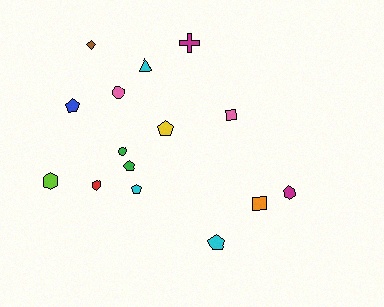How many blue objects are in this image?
There is 1 blue object.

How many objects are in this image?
There are 15 objects.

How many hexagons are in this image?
There are 3 hexagons.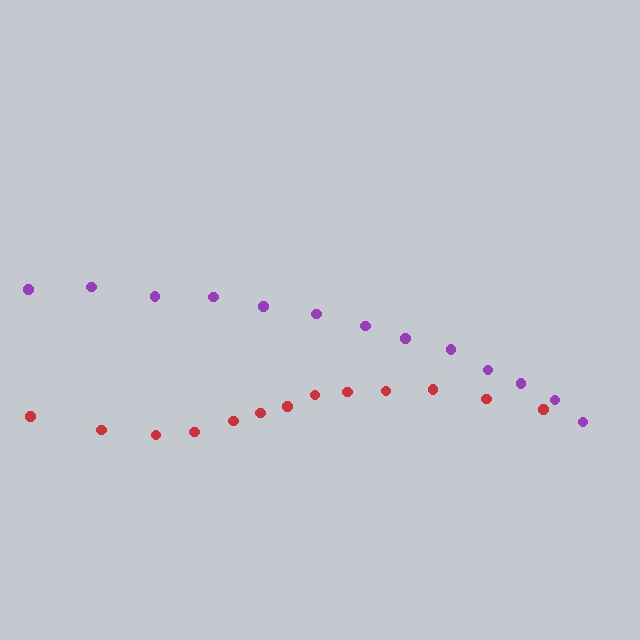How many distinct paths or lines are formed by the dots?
There are 2 distinct paths.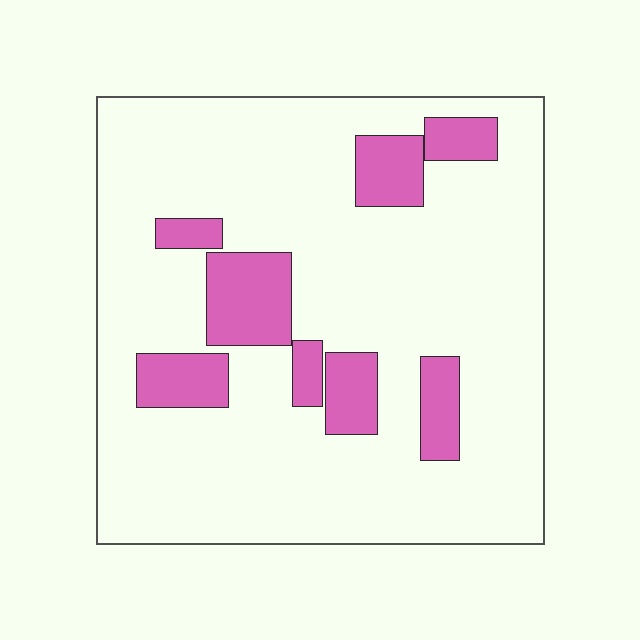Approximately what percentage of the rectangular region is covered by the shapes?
Approximately 15%.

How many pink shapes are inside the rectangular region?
8.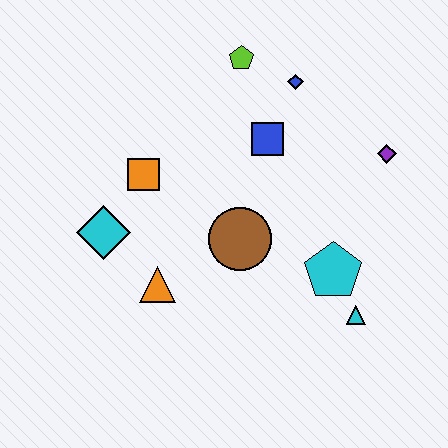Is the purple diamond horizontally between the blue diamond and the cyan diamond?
No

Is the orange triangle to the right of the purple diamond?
No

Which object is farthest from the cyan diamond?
The purple diamond is farthest from the cyan diamond.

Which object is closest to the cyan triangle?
The cyan pentagon is closest to the cyan triangle.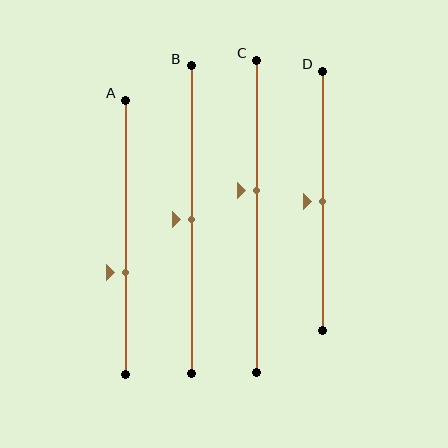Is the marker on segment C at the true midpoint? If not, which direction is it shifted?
No, the marker on segment C is shifted upward by about 8% of the segment length.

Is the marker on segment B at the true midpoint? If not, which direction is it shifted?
Yes, the marker on segment B is at the true midpoint.